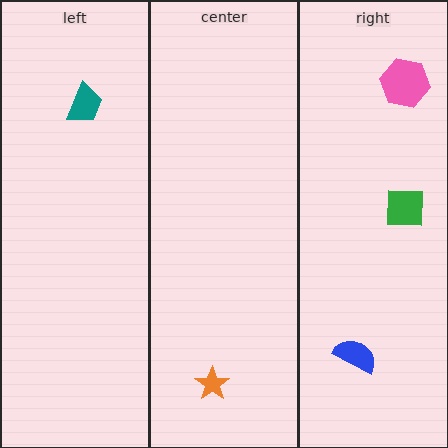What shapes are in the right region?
The pink hexagon, the blue semicircle, the green square.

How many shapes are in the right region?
3.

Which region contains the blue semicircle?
The right region.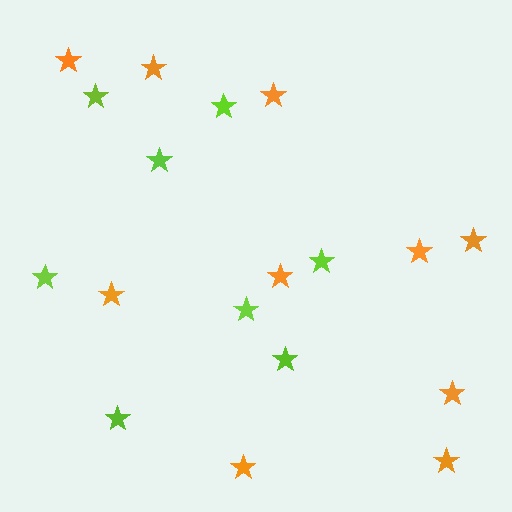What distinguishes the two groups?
There are 2 groups: one group of lime stars (8) and one group of orange stars (10).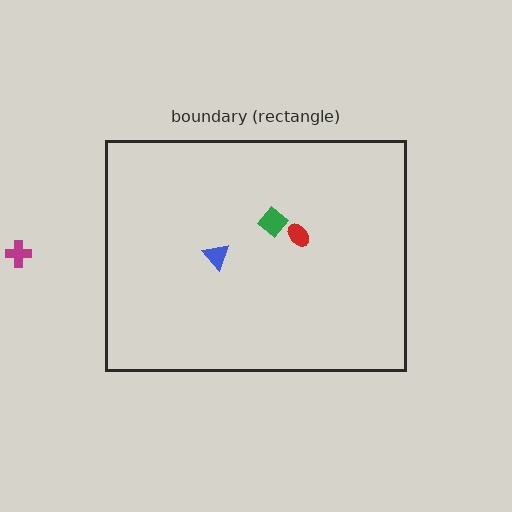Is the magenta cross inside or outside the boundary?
Outside.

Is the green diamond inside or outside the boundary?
Inside.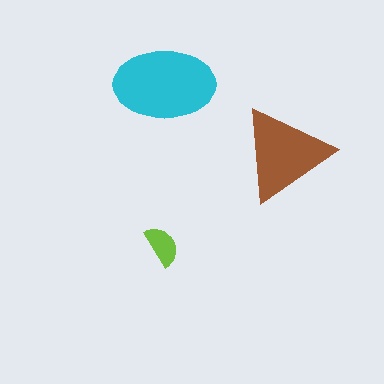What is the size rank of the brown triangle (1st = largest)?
2nd.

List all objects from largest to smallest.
The cyan ellipse, the brown triangle, the lime semicircle.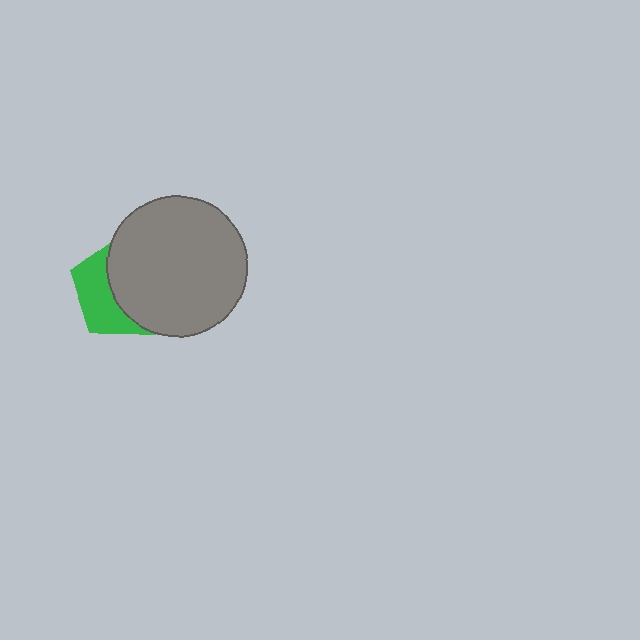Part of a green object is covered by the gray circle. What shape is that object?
It is a pentagon.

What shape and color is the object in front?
The object in front is a gray circle.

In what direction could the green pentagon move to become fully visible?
The green pentagon could move left. That would shift it out from behind the gray circle entirely.